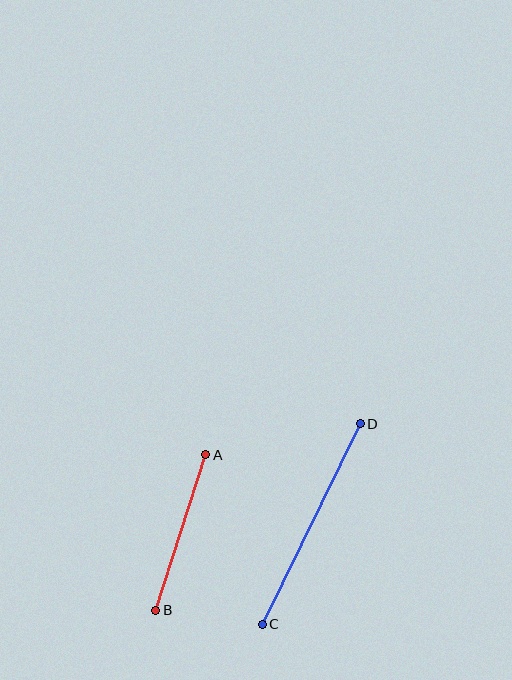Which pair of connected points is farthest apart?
Points C and D are farthest apart.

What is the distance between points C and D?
The distance is approximately 223 pixels.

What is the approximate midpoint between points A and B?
The midpoint is at approximately (181, 532) pixels.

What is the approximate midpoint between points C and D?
The midpoint is at approximately (311, 524) pixels.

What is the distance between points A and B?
The distance is approximately 164 pixels.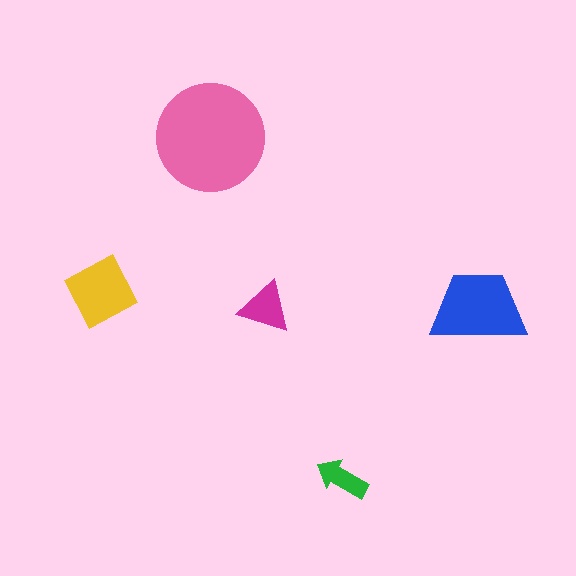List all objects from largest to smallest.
The pink circle, the blue trapezoid, the yellow square, the magenta triangle, the green arrow.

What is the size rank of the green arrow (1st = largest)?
5th.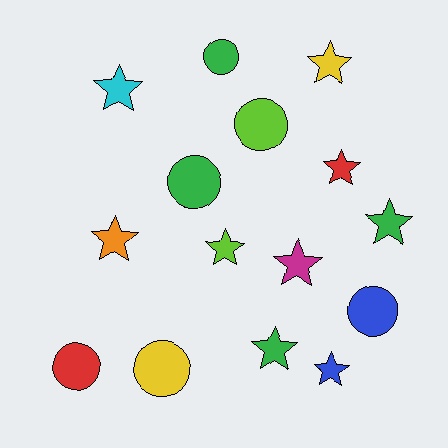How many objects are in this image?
There are 15 objects.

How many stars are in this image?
There are 9 stars.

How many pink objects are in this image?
There are no pink objects.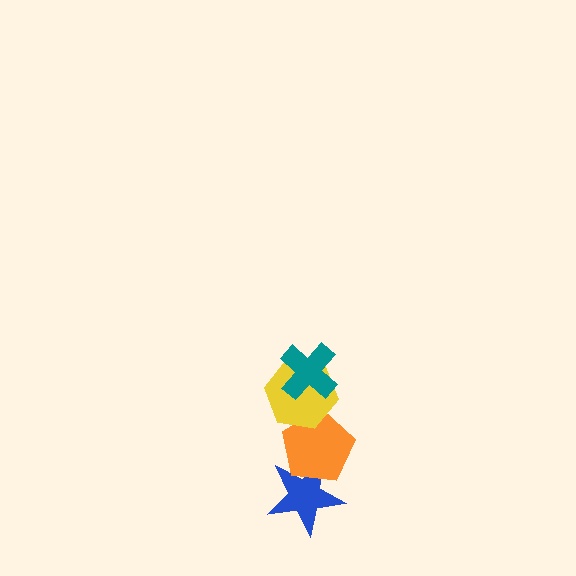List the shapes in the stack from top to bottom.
From top to bottom: the teal cross, the yellow hexagon, the orange pentagon, the blue star.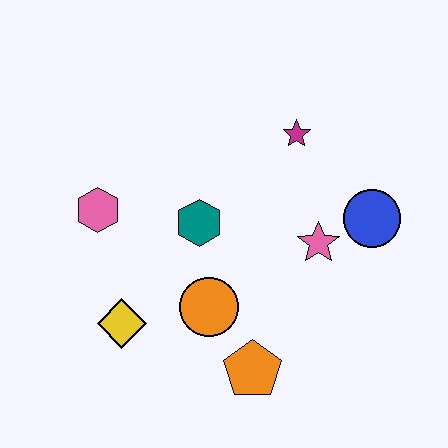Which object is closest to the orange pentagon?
The orange circle is closest to the orange pentagon.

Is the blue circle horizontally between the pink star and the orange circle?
No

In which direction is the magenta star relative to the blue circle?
The magenta star is above the blue circle.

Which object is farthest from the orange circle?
The magenta star is farthest from the orange circle.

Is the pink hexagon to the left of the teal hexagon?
Yes